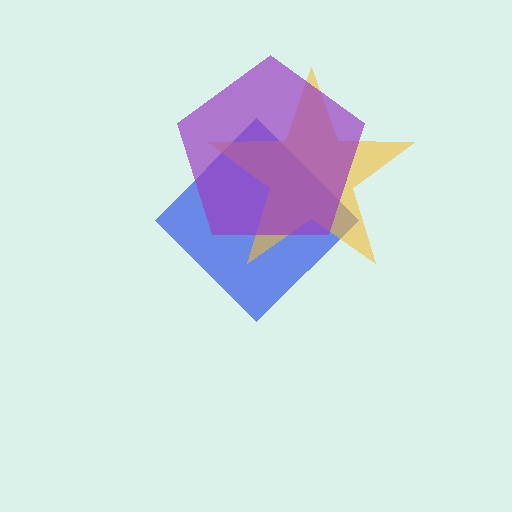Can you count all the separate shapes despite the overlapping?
Yes, there are 3 separate shapes.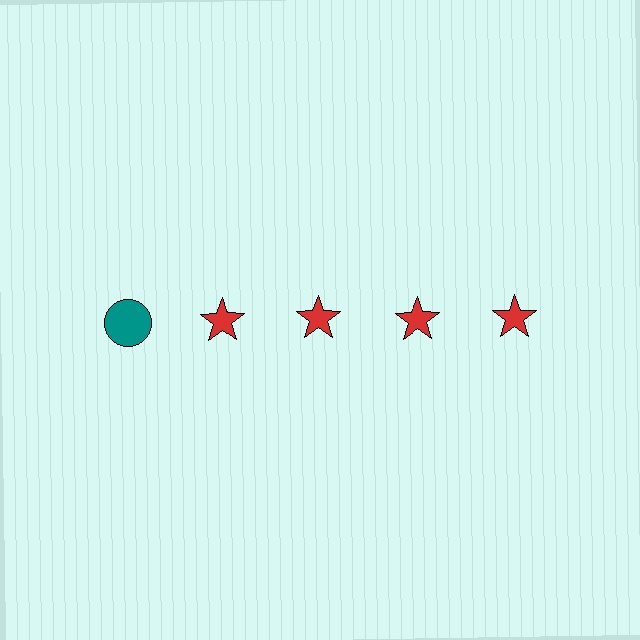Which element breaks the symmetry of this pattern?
The teal circle in the top row, leftmost column breaks the symmetry. All other shapes are red stars.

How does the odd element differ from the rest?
It differs in both color (teal instead of red) and shape (circle instead of star).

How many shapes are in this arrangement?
There are 5 shapes arranged in a grid pattern.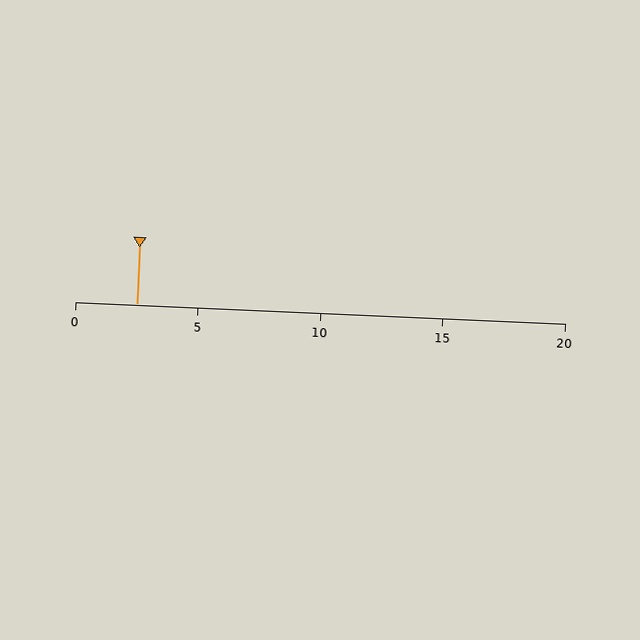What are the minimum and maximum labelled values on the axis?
The axis runs from 0 to 20.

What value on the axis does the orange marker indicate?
The marker indicates approximately 2.5.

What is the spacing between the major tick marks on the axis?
The major ticks are spaced 5 apart.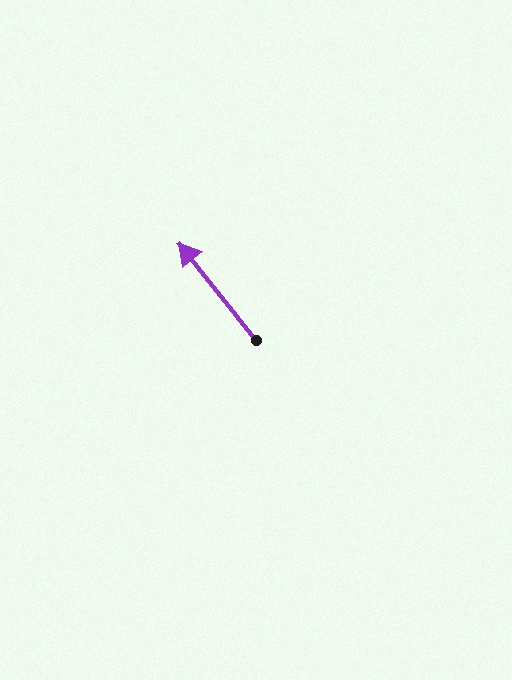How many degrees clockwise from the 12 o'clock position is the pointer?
Approximately 322 degrees.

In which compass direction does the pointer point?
Northwest.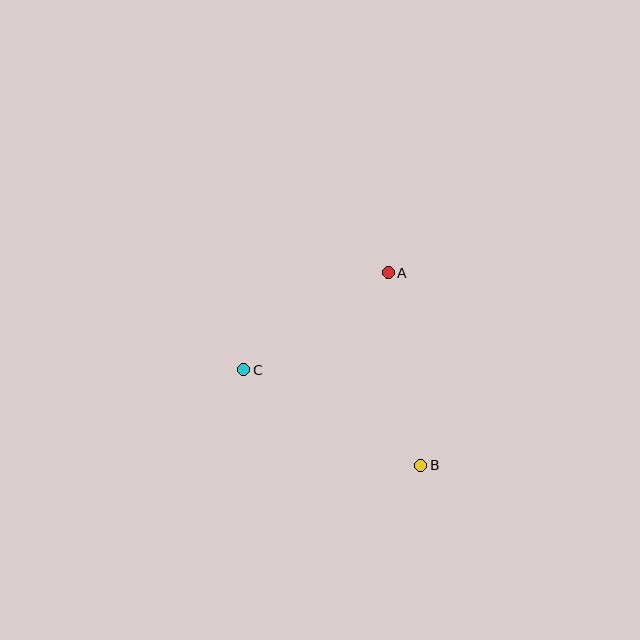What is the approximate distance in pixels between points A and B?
The distance between A and B is approximately 195 pixels.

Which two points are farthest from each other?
Points B and C are farthest from each other.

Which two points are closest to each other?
Points A and C are closest to each other.